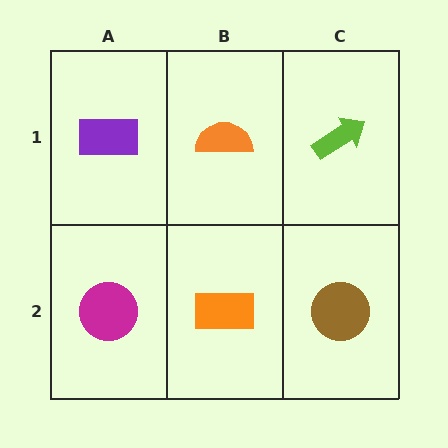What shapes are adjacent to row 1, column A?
A magenta circle (row 2, column A), an orange semicircle (row 1, column B).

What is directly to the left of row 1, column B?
A purple rectangle.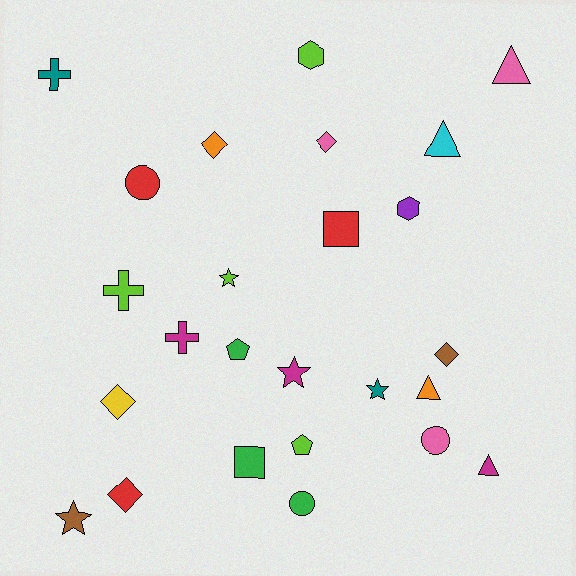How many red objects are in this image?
There are 3 red objects.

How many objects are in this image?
There are 25 objects.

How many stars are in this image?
There are 4 stars.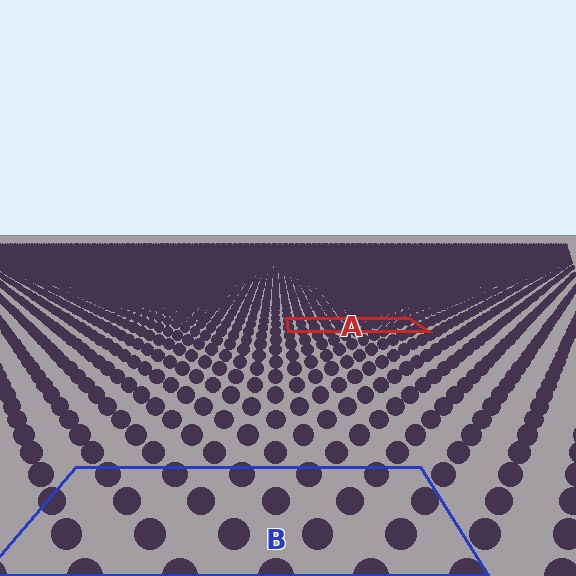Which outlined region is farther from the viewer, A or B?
Region A is farther from the viewer — the texture elements inside it appear smaller and more densely packed.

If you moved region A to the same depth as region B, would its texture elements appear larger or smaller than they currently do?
They would appear larger. At a closer depth, the same texture elements are projected at a bigger on-screen size.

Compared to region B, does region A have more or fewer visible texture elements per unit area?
Region A has more texture elements per unit area — they are packed more densely because it is farther away.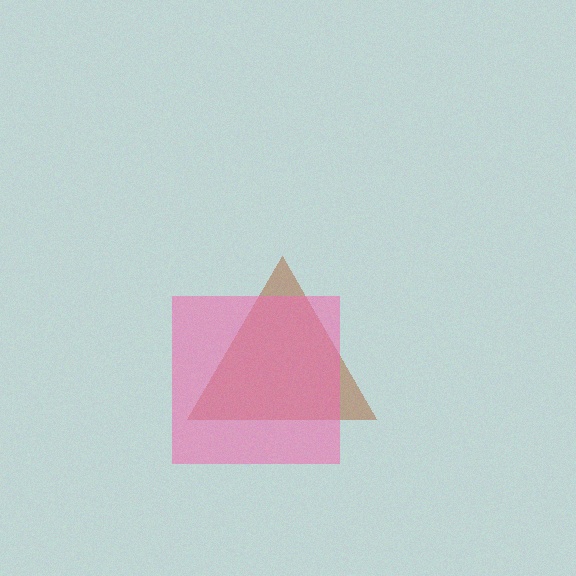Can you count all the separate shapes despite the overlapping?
Yes, there are 2 separate shapes.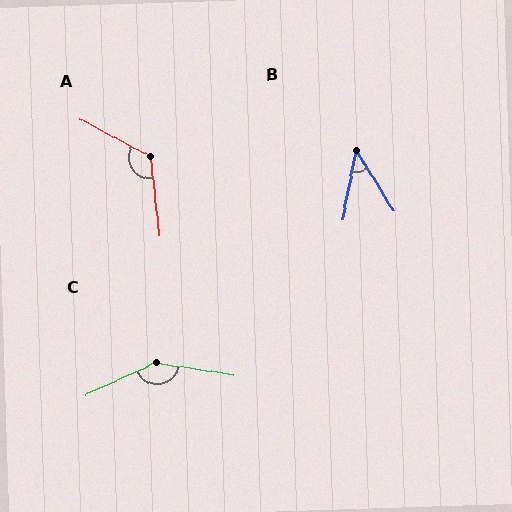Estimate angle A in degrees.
Approximately 125 degrees.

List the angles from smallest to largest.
B (43°), A (125°), C (146°).